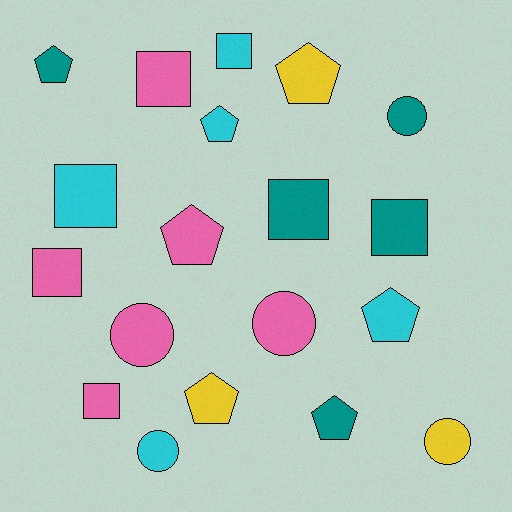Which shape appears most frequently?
Square, with 7 objects.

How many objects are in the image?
There are 19 objects.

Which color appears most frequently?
Pink, with 6 objects.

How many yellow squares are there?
There are no yellow squares.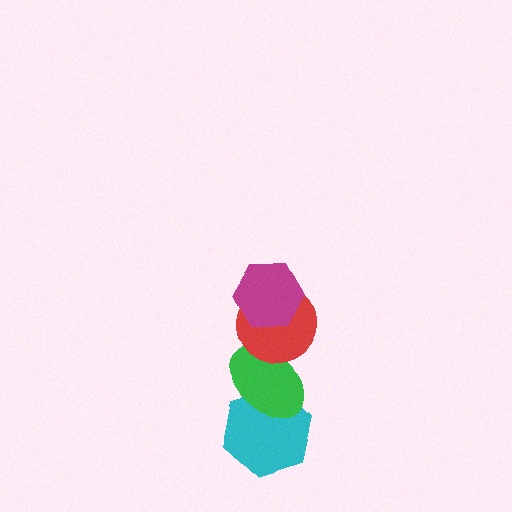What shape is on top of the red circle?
The magenta hexagon is on top of the red circle.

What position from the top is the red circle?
The red circle is 2nd from the top.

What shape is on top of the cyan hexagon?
The green ellipse is on top of the cyan hexagon.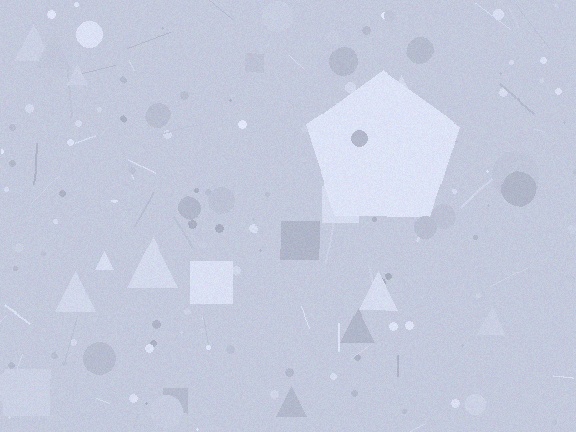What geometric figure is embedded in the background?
A pentagon is embedded in the background.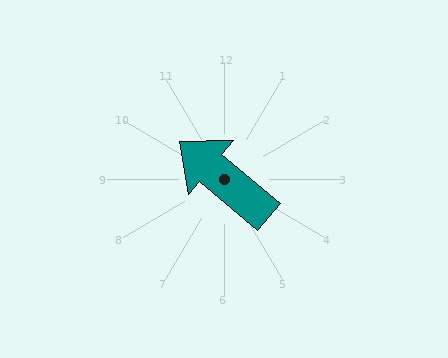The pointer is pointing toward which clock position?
Roughly 10 o'clock.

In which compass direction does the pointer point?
Northwest.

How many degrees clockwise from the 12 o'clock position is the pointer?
Approximately 310 degrees.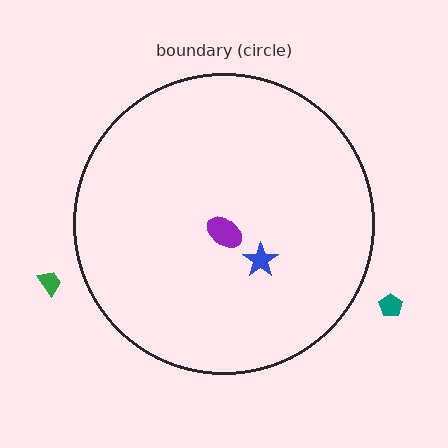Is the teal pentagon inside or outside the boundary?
Outside.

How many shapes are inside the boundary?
2 inside, 2 outside.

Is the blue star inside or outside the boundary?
Inside.